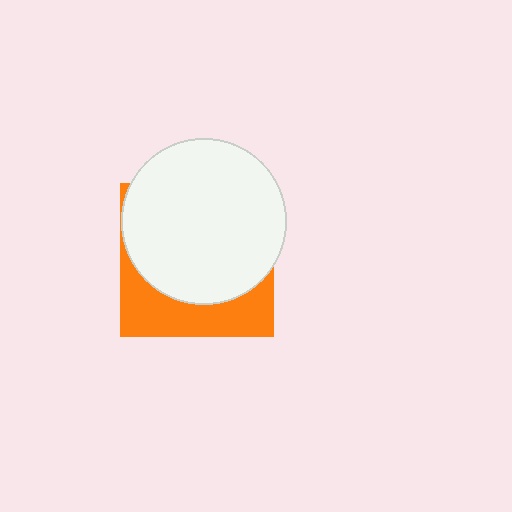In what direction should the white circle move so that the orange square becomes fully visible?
The white circle should move up. That is the shortest direction to clear the overlap and leave the orange square fully visible.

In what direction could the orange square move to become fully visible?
The orange square could move down. That would shift it out from behind the white circle entirely.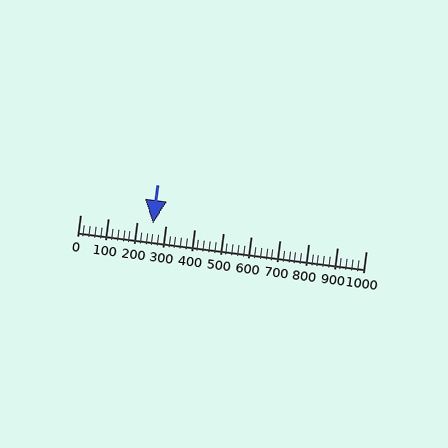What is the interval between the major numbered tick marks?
The major tick marks are spaced 100 units apart.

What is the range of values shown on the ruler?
The ruler shows values from 0 to 1000.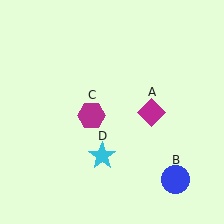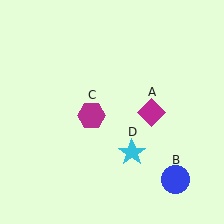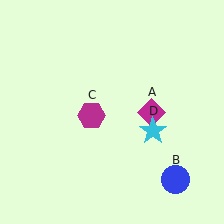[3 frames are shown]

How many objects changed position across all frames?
1 object changed position: cyan star (object D).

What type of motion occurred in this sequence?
The cyan star (object D) rotated counterclockwise around the center of the scene.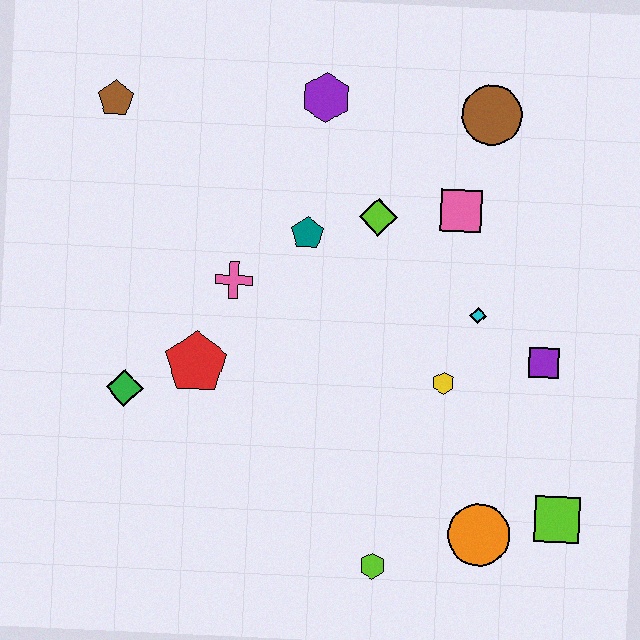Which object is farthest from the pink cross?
The lime square is farthest from the pink cross.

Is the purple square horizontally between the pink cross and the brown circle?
No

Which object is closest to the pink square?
The lime diamond is closest to the pink square.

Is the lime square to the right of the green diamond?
Yes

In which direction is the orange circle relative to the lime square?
The orange circle is to the left of the lime square.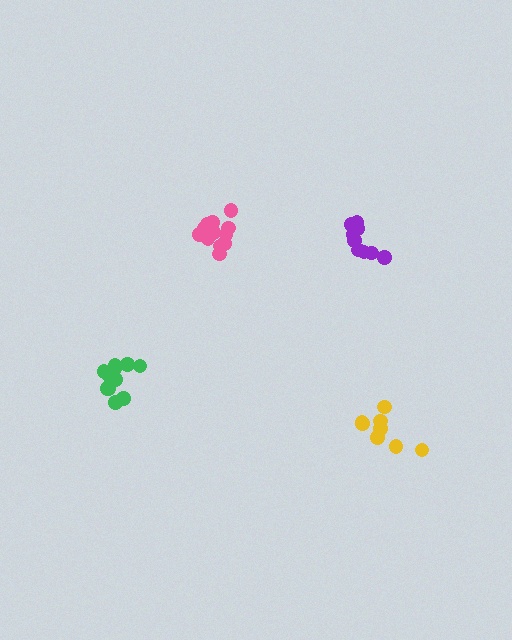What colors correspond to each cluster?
The clusters are colored: pink, green, yellow, purple.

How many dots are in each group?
Group 1: 12 dots, Group 2: 11 dots, Group 3: 8 dots, Group 4: 9 dots (40 total).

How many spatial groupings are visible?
There are 4 spatial groupings.